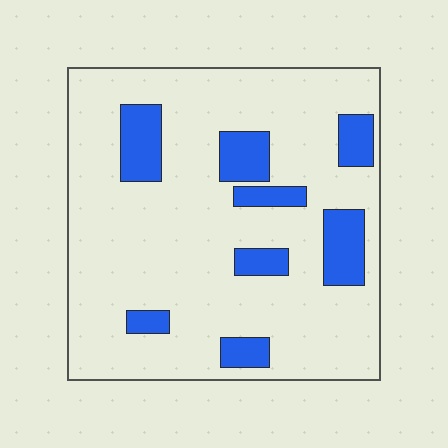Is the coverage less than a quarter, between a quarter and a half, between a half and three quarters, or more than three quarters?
Less than a quarter.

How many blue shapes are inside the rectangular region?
8.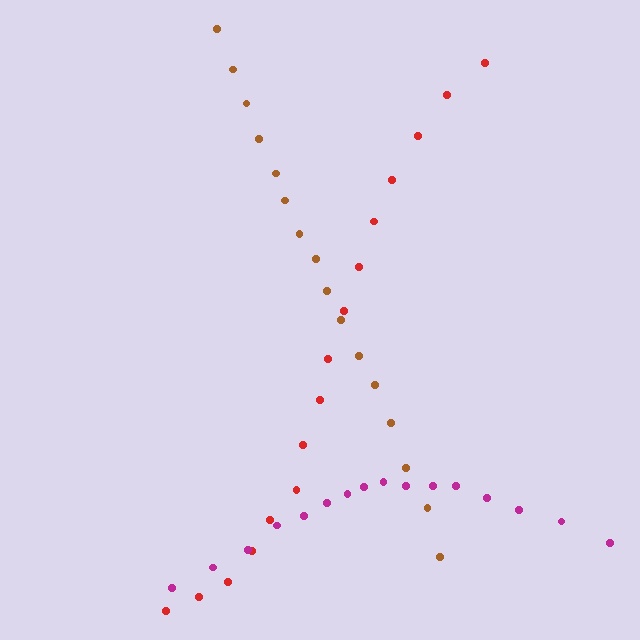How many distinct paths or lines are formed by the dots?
There are 3 distinct paths.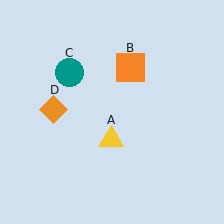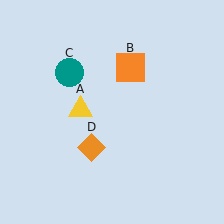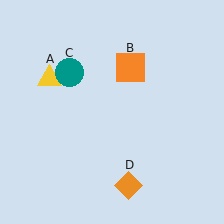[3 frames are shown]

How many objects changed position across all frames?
2 objects changed position: yellow triangle (object A), orange diamond (object D).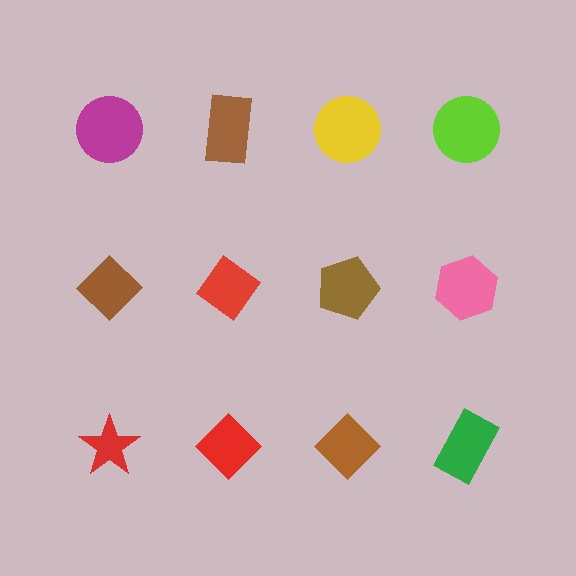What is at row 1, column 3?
A yellow circle.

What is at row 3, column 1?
A red star.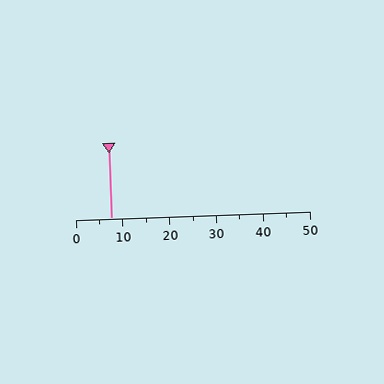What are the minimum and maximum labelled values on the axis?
The axis runs from 0 to 50.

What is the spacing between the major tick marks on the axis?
The major ticks are spaced 10 apart.